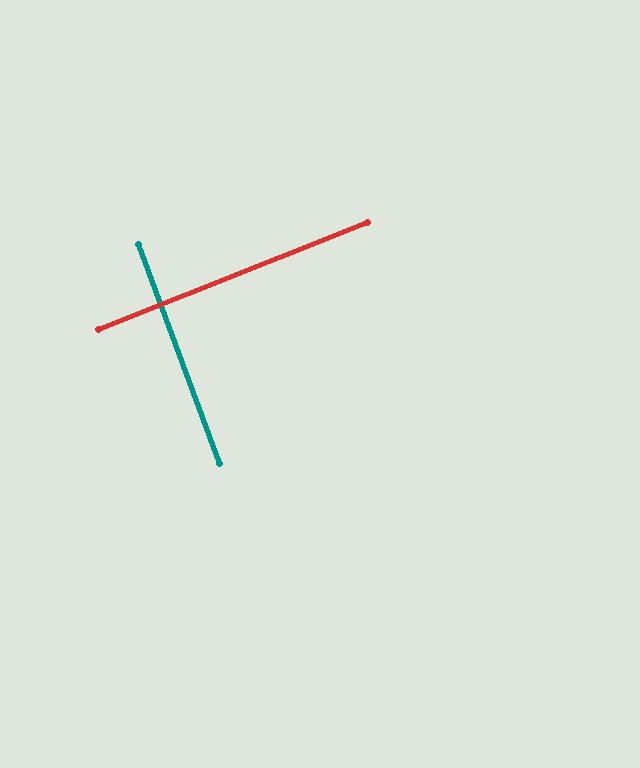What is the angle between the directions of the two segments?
Approximately 89 degrees.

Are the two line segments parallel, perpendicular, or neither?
Perpendicular — they meet at approximately 89°.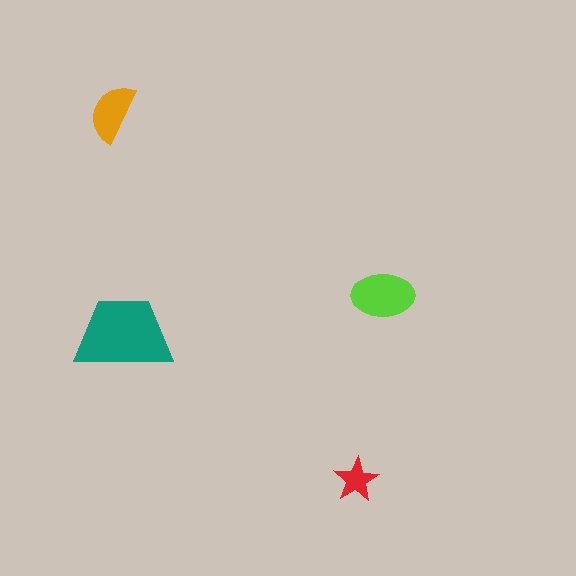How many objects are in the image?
There are 4 objects in the image.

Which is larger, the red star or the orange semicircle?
The orange semicircle.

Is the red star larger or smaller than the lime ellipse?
Smaller.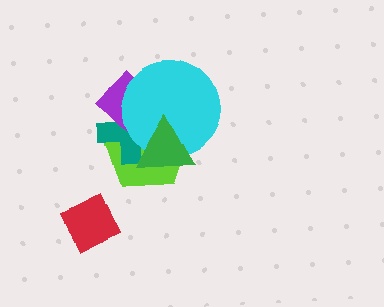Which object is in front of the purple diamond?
The cyan circle is in front of the purple diamond.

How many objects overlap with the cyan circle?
4 objects overlap with the cyan circle.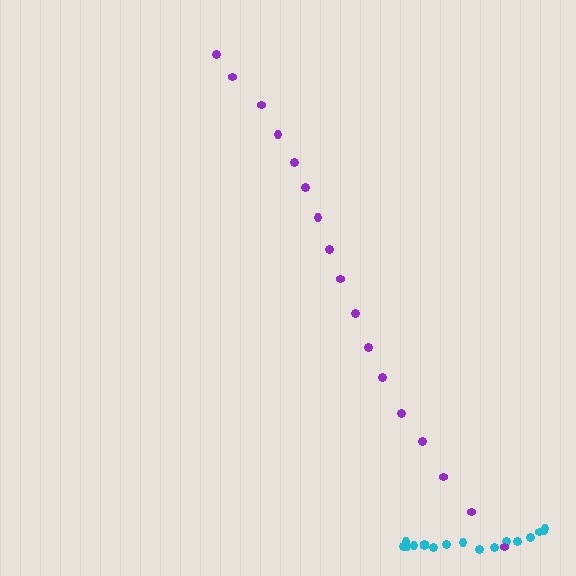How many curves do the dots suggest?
There are 2 distinct paths.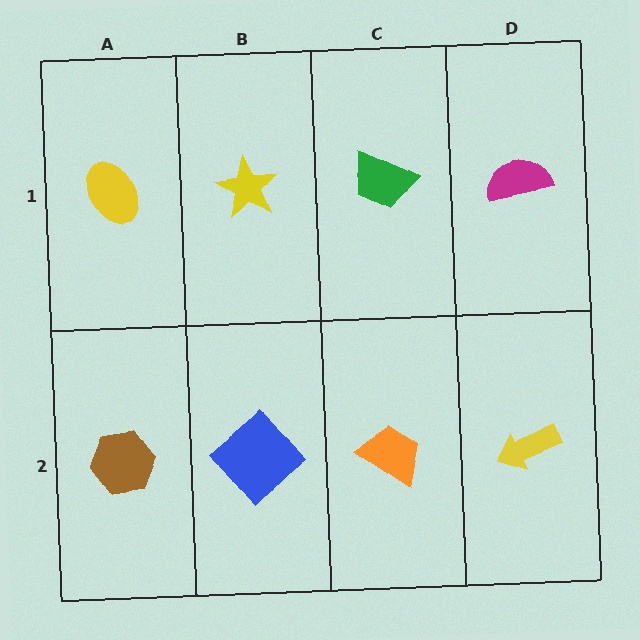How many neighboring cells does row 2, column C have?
3.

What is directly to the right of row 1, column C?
A magenta semicircle.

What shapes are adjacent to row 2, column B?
A yellow star (row 1, column B), a brown hexagon (row 2, column A), an orange trapezoid (row 2, column C).